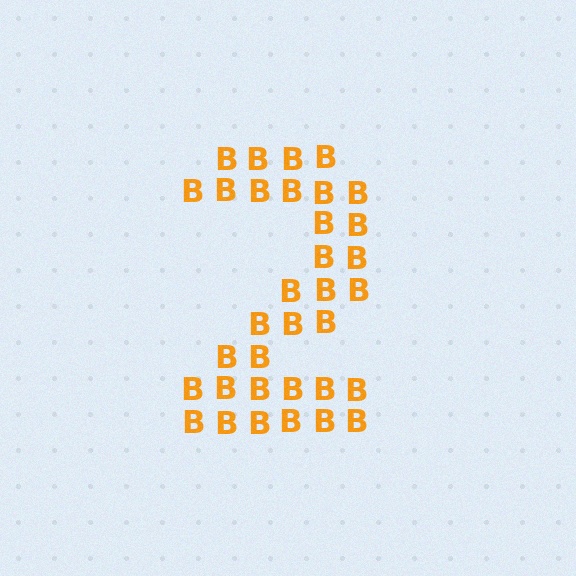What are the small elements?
The small elements are letter B's.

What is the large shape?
The large shape is the digit 2.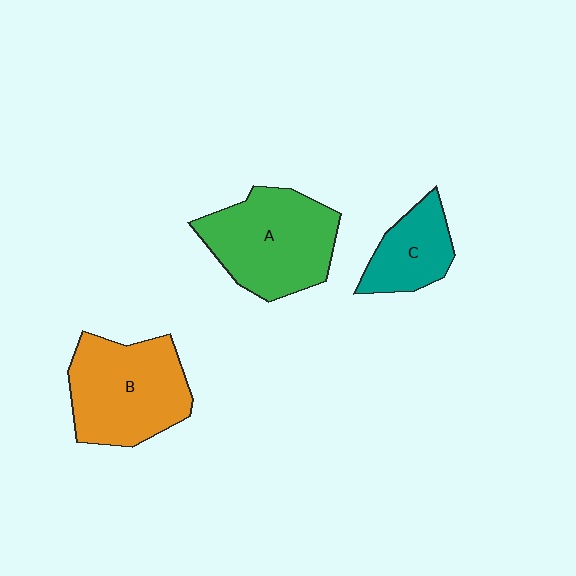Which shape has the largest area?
Shape A (green).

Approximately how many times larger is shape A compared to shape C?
Approximately 1.9 times.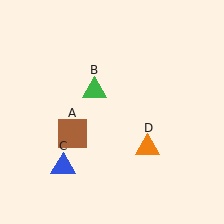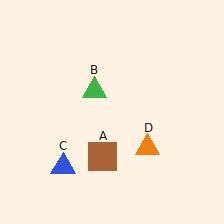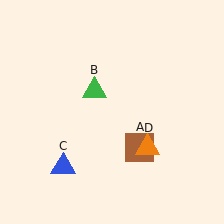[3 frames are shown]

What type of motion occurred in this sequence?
The brown square (object A) rotated counterclockwise around the center of the scene.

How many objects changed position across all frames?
1 object changed position: brown square (object A).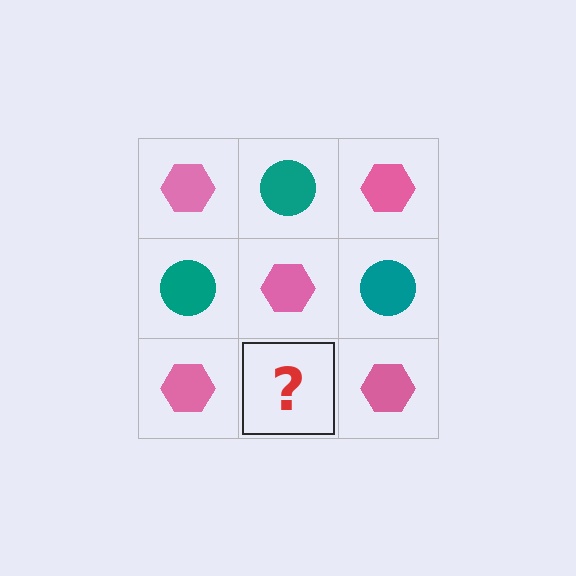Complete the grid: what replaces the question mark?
The question mark should be replaced with a teal circle.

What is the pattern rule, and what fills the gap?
The rule is that it alternates pink hexagon and teal circle in a checkerboard pattern. The gap should be filled with a teal circle.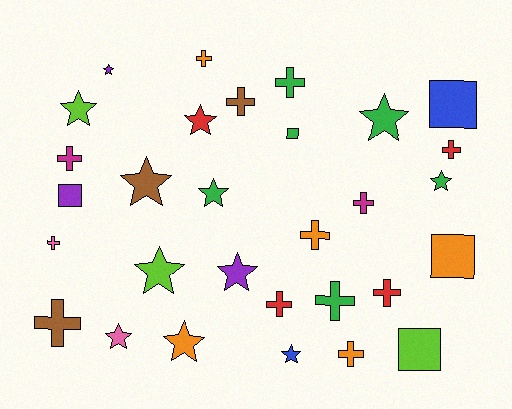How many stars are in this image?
There are 12 stars.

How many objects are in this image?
There are 30 objects.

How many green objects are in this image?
There are 6 green objects.